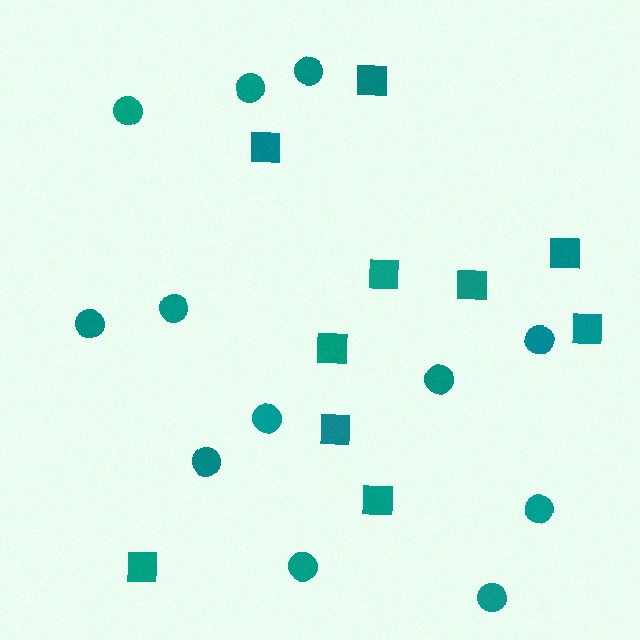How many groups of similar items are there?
There are 2 groups: one group of squares (10) and one group of circles (12).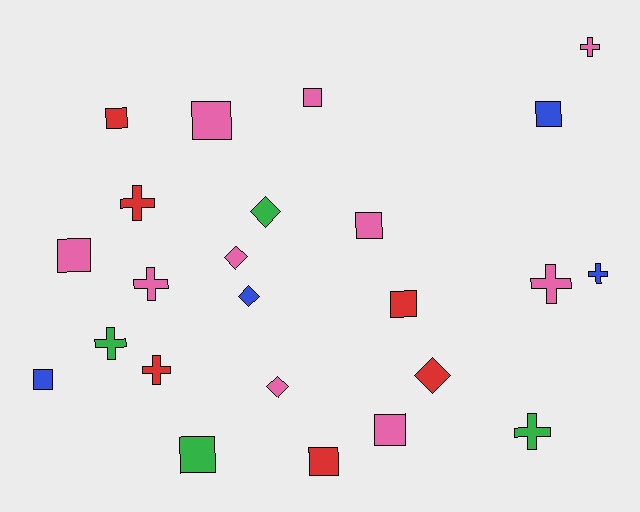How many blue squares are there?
There are 2 blue squares.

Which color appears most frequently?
Pink, with 10 objects.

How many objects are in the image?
There are 24 objects.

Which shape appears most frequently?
Square, with 11 objects.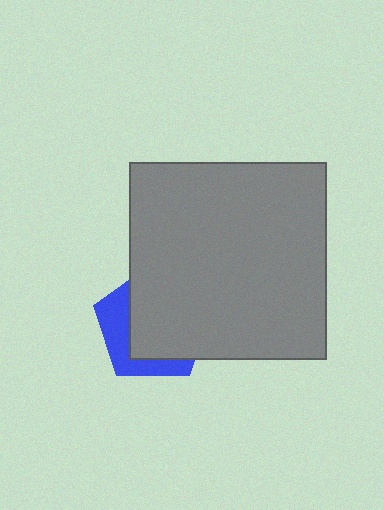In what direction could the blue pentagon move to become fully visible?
The blue pentagon could move toward the lower-left. That would shift it out from behind the gray square entirely.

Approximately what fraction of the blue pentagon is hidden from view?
Roughly 66% of the blue pentagon is hidden behind the gray square.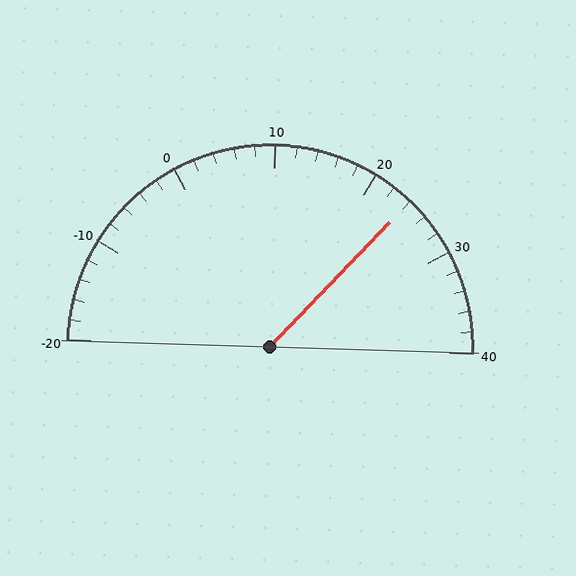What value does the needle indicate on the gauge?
The needle indicates approximately 24.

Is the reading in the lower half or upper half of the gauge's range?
The reading is in the upper half of the range (-20 to 40).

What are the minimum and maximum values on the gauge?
The gauge ranges from -20 to 40.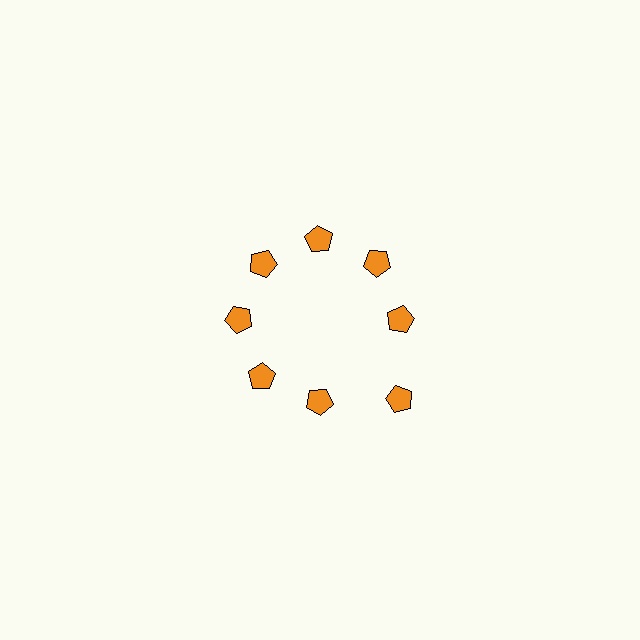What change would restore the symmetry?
The symmetry would be restored by moving it inward, back onto the ring so that all 8 pentagons sit at equal angles and equal distance from the center.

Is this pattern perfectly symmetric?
No. The 8 orange pentagons are arranged in a ring, but one element near the 4 o'clock position is pushed outward from the center, breaking the 8-fold rotational symmetry.